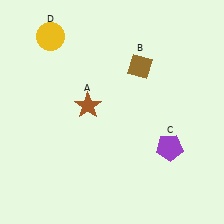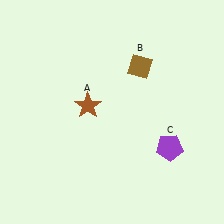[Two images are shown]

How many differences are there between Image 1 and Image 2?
There is 1 difference between the two images.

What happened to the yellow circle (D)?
The yellow circle (D) was removed in Image 2. It was in the top-left area of Image 1.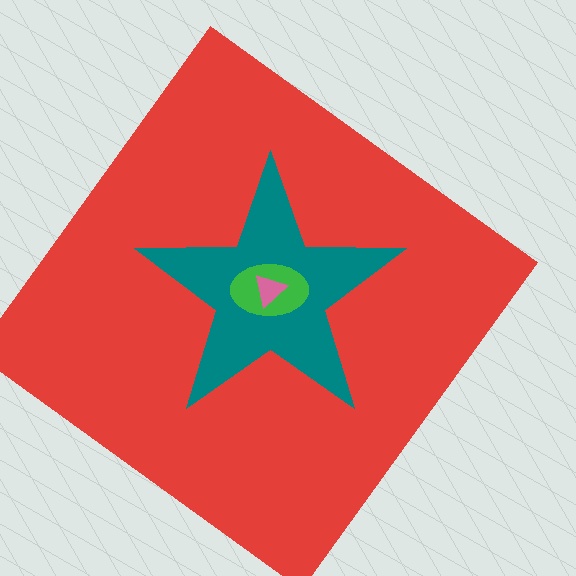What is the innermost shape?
The pink triangle.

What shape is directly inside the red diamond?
The teal star.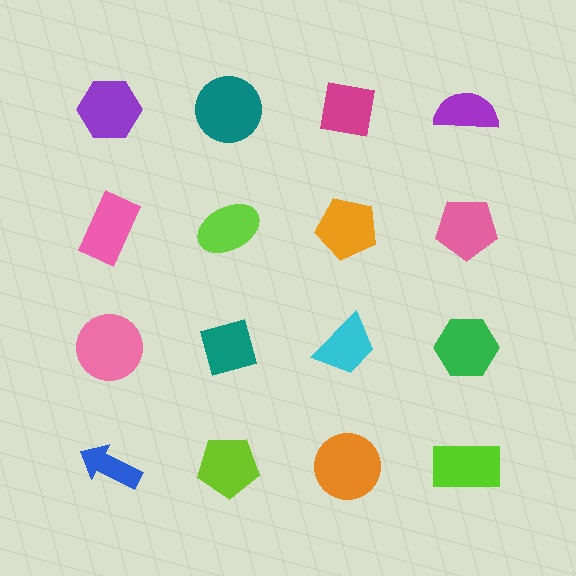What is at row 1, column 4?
A purple semicircle.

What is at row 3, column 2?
A teal diamond.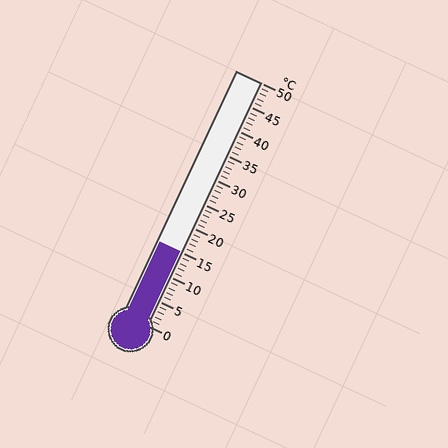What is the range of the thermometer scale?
The thermometer scale ranges from 0°C to 50°C.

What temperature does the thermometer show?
The thermometer shows approximately 15°C.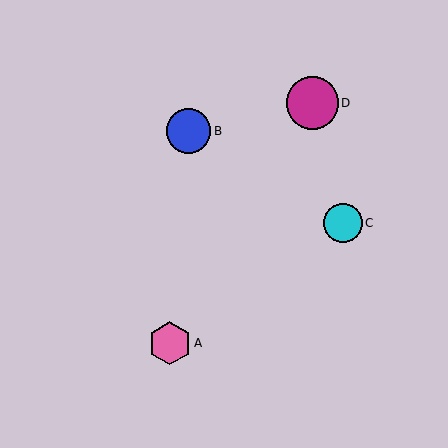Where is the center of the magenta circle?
The center of the magenta circle is at (312, 103).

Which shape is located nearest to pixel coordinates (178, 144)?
The blue circle (labeled B) at (189, 131) is nearest to that location.